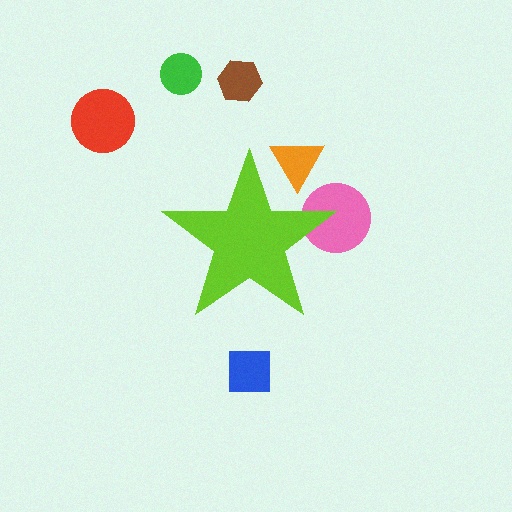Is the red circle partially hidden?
No, the red circle is fully visible.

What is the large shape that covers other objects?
A lime star.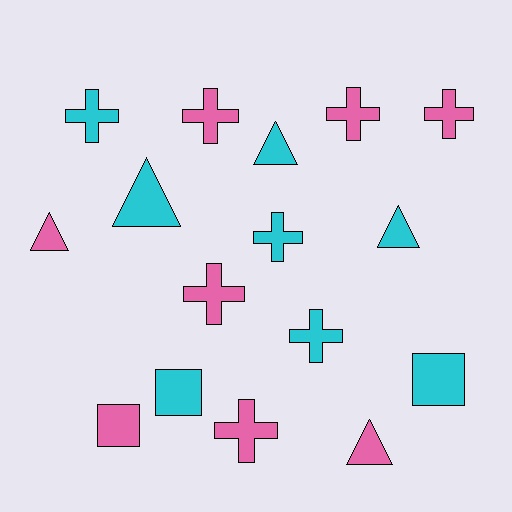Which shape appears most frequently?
Cross, with 8 objects.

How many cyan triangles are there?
There are 3 cyan triangles.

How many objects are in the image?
There are 16 objects.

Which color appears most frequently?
Pink, with 8 objects.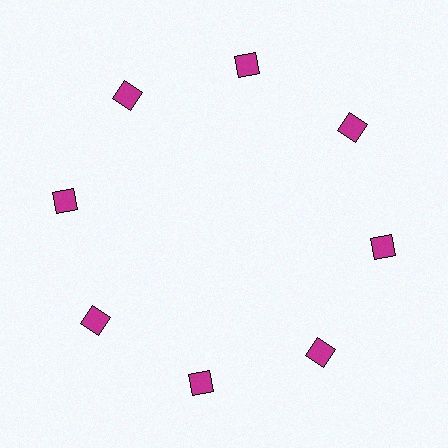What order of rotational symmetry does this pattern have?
This pattern has 8-fold rotational symmetry.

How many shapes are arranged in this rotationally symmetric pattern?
There are 8 shapes, arranged in 8 groups of 1.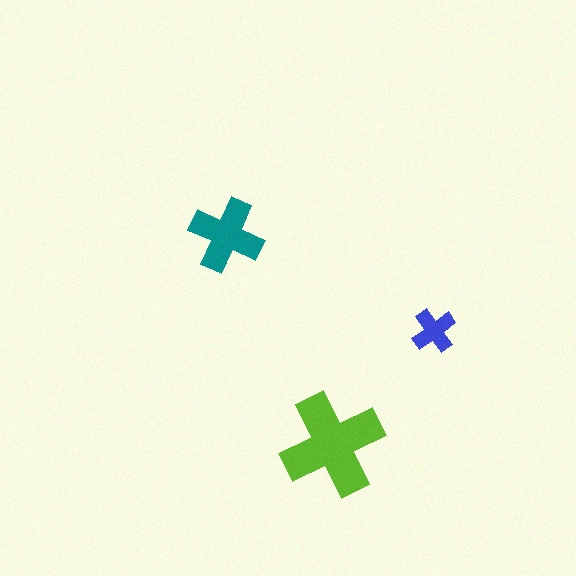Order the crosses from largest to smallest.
the lime one, the teal one, the blue one.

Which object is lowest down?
The lime cross is bottommost.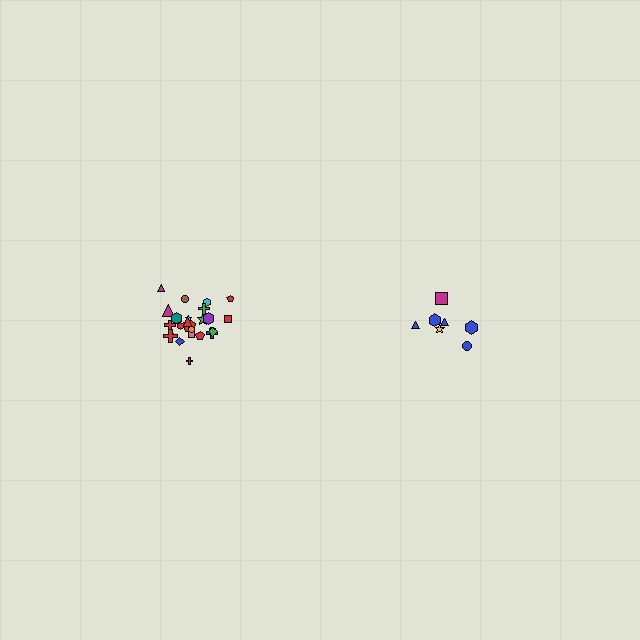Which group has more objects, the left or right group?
The left group.